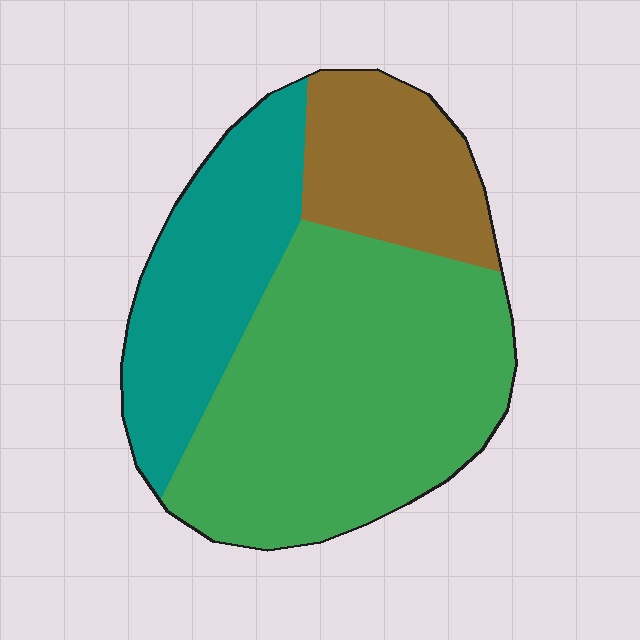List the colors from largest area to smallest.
From largest to smallest: green, teal, brown.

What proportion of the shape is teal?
Teal covers 27% of the shape.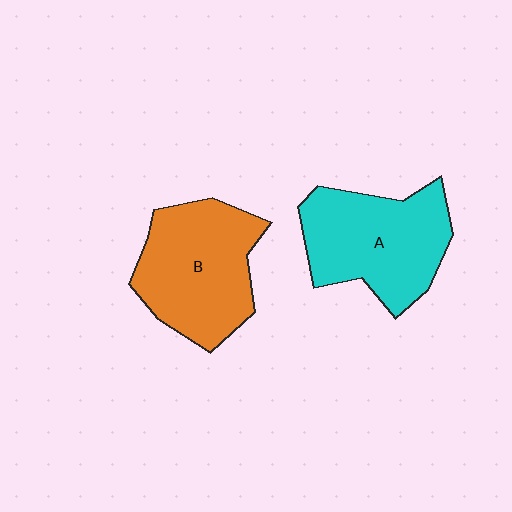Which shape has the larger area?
Shape B (orange).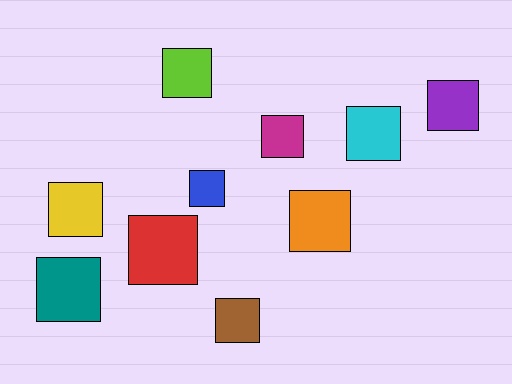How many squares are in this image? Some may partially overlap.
There are 10 squares.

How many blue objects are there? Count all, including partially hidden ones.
There is 1 blue object.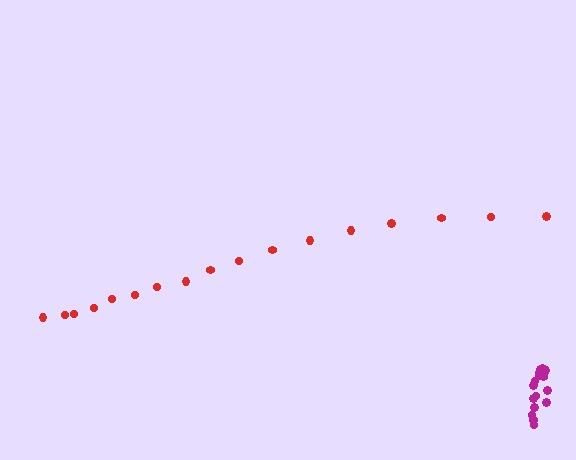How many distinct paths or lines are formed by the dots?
There are 2 distinct paths.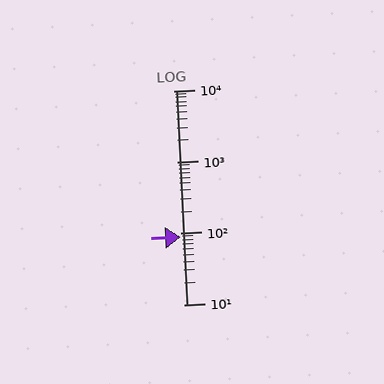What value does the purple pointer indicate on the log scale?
The pointer indicates approximately 87.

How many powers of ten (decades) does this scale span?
The scale spans 3 decades, from 10 to 10000.